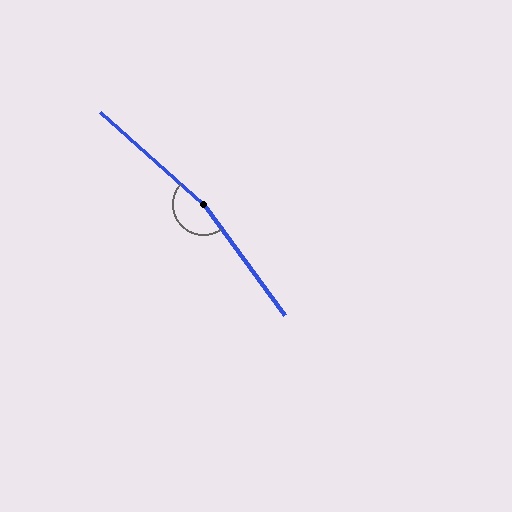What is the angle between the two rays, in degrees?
Approximately 168 degrees.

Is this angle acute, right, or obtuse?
It is obtuse.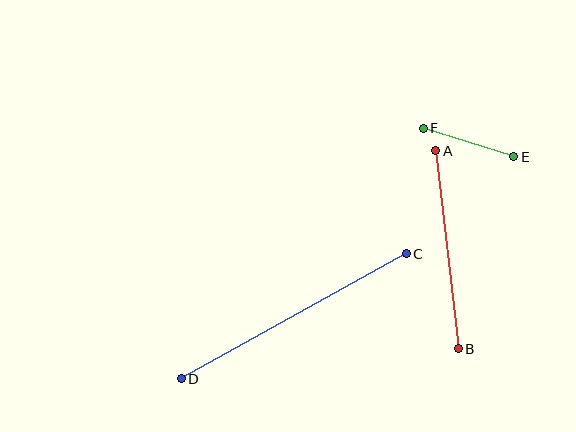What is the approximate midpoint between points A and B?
The midpoint is at approximately (447, 250) pixels.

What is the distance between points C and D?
The distance is approximately 257 pixels.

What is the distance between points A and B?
The distance is approximately 199 pixels.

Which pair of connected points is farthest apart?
Points C and D are farthest apart.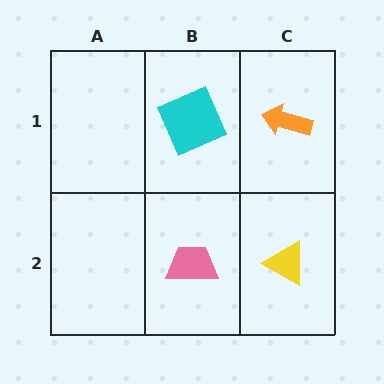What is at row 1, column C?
An orange arrow.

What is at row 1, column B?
A cyan square.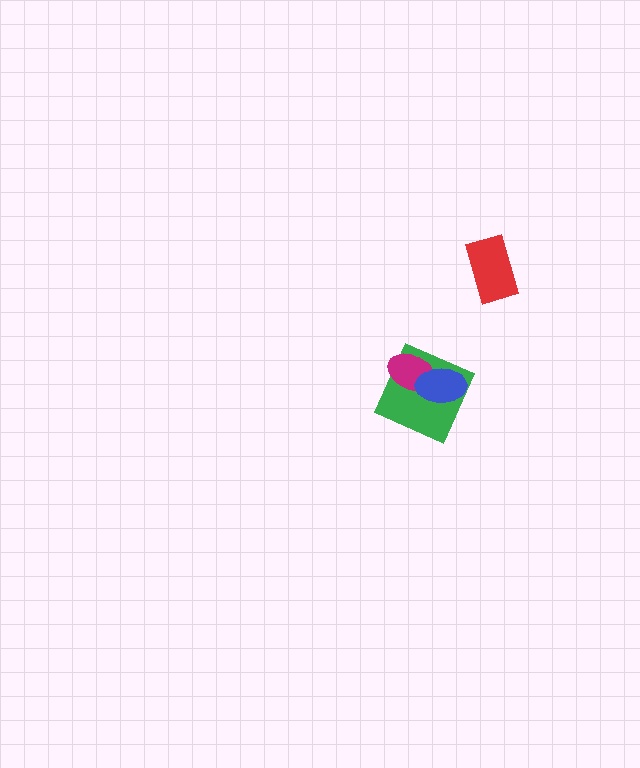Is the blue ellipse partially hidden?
No, no other shape covers it.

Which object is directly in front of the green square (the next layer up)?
The magenta ellipse is directly in front of the green square.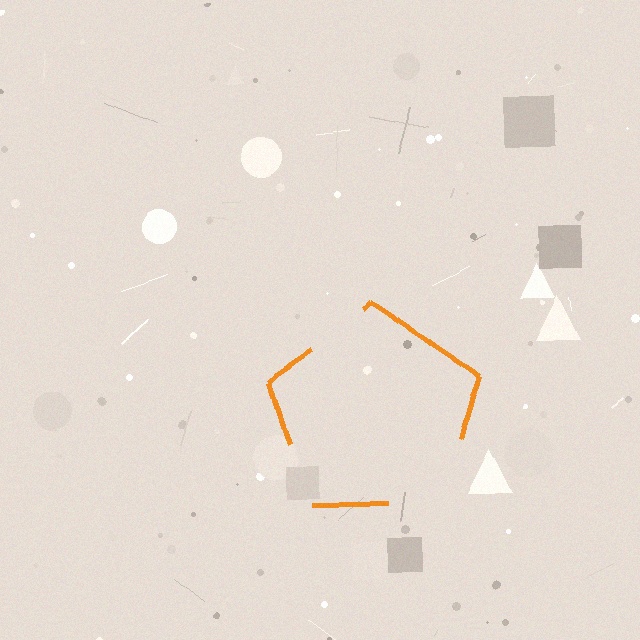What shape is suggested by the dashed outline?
The dashed outline suggests a pentagon.